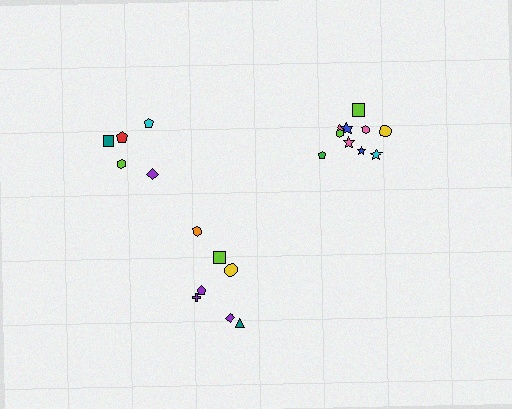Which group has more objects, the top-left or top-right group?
The top-right group.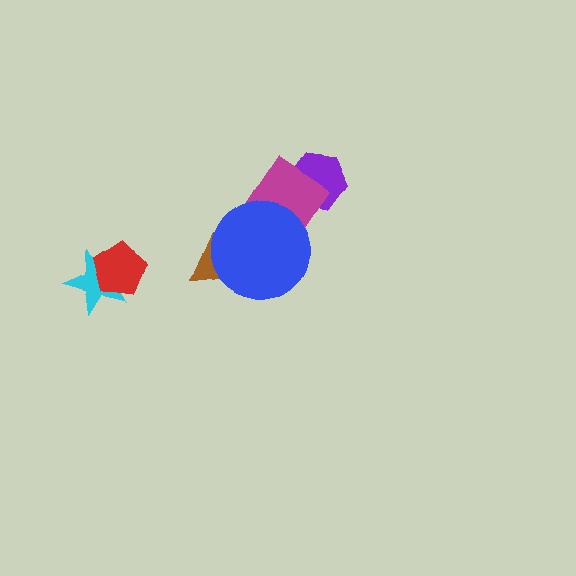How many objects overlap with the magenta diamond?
2 objects overlap with the magenta diamond.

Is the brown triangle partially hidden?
Yes, it is partially covered by another shape.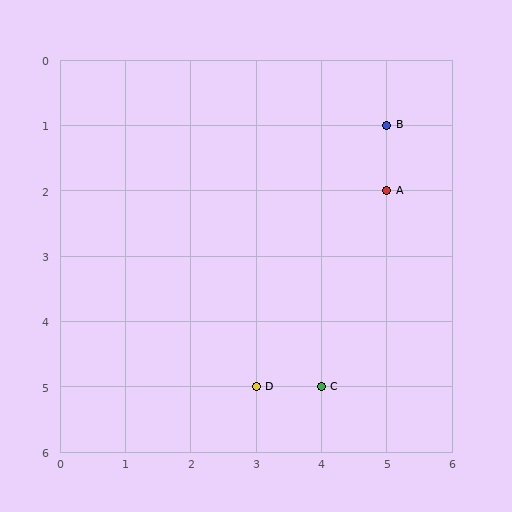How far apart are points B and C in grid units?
Points B and C are 1 column and 4 rows apart (about 4.1 grid units diagonally).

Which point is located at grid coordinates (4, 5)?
Point C is at (4, 5).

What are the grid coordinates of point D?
Point D is at grid coordinates (3, 5).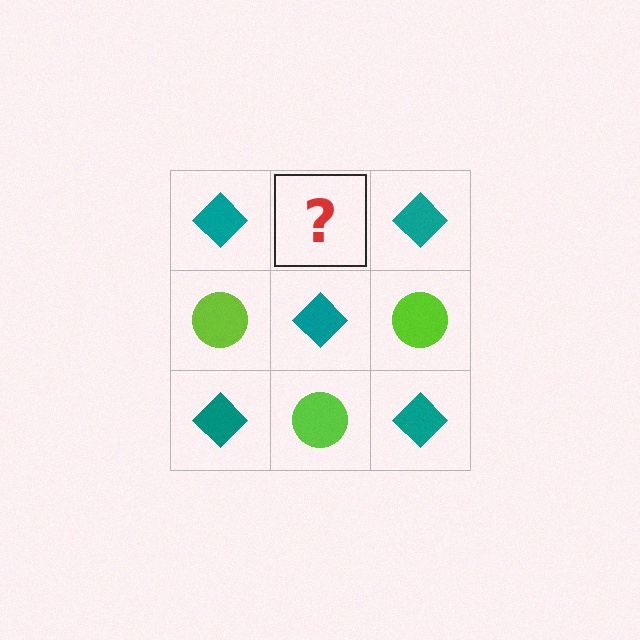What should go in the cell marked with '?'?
The missing cell should contain a lime circle.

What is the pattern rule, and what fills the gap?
The rule is that it alternates teal diamond and lime circle in a checkerboard pattern. The gap should be filled with a lime circle.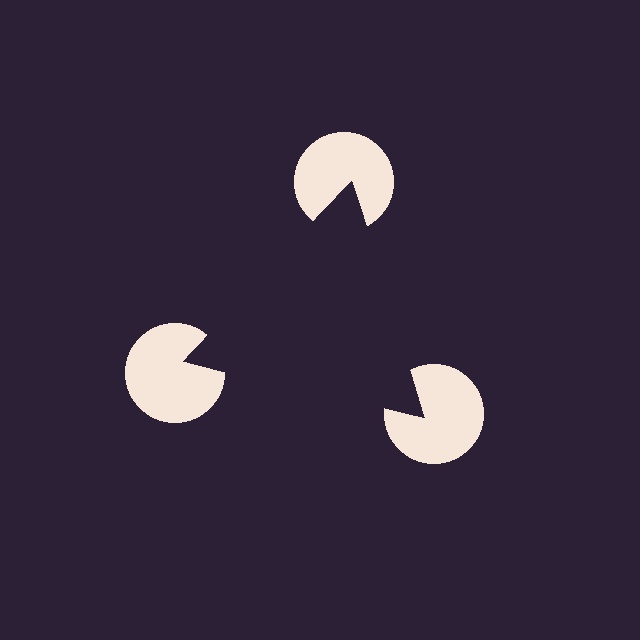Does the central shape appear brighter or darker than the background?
It typically appears slightly darker than the background, even though no actual brightness change is drawn.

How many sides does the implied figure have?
3 sides.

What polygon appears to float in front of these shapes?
An illusory triangle — its edges are inferred from the aligned wedge cuts in the pac-man discs, not physically drawn.